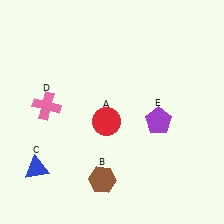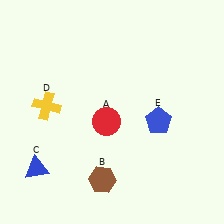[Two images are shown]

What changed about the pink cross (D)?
In Image 1, D is pink. In Image 2, it changed to yellow.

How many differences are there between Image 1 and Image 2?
There are 2 differences between the two images.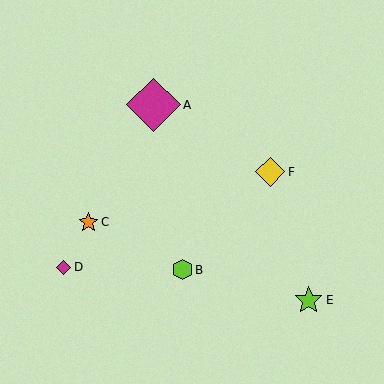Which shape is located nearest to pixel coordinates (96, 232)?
The orange star (labeled C) at (88, 222) is nearest to that location.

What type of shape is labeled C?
Shape C is an orange star.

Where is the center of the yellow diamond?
The center of the yellow diamond is at (270, 172).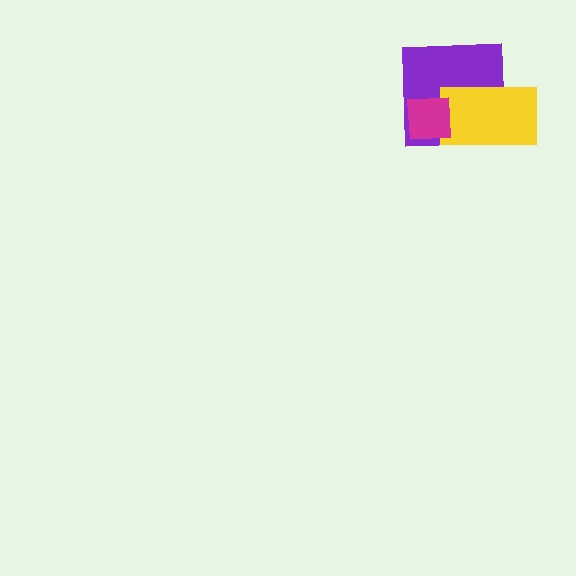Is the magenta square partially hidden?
No, no other shape covers it.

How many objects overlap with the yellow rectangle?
2 objects overlap with the yellow rectangle.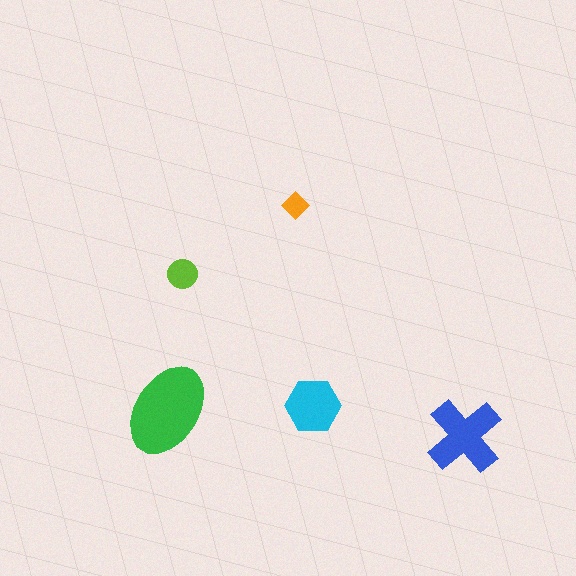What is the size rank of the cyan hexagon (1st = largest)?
3rd.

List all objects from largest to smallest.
The green ellipse, the blue cross, the cyan hexagon, the lime circle, the orange diamond.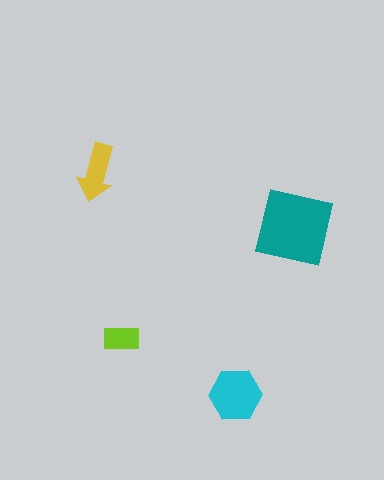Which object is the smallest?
The lime rectangle.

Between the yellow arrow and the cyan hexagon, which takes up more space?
The cyan hexagon.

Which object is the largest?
The teal square.